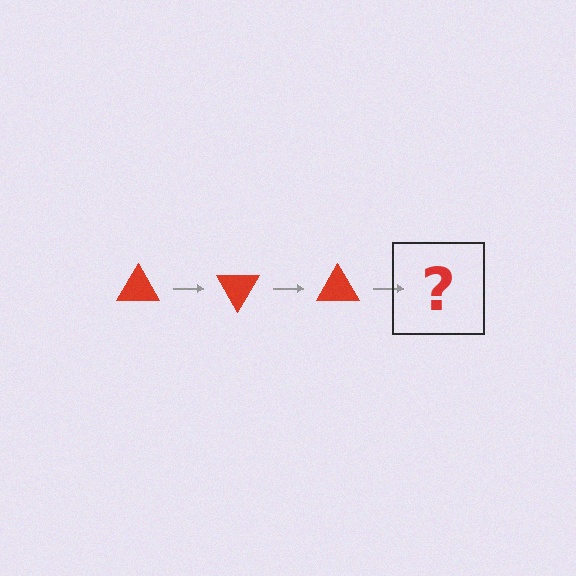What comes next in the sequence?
The next element should be a red triangle rotated 180 degrees.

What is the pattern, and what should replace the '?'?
The pattern is that the triangle rotates 60 degrees each step. The '?' should be a red triangle rotated 180 degrees.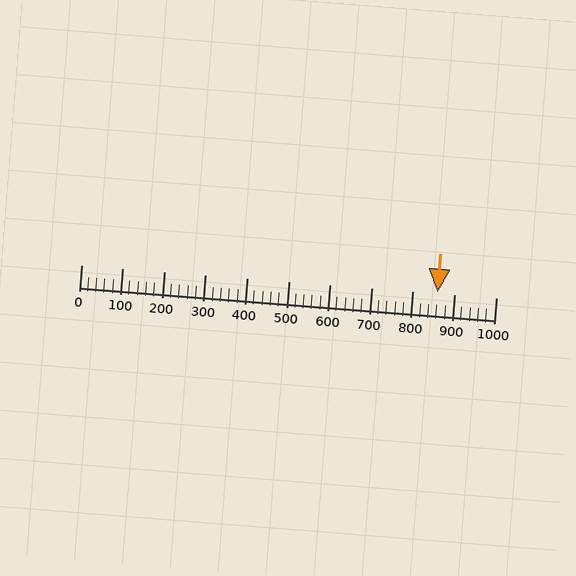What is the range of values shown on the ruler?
The ruler shows values from 0 to 1000.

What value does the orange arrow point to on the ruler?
The orange arrow points to approximately 860.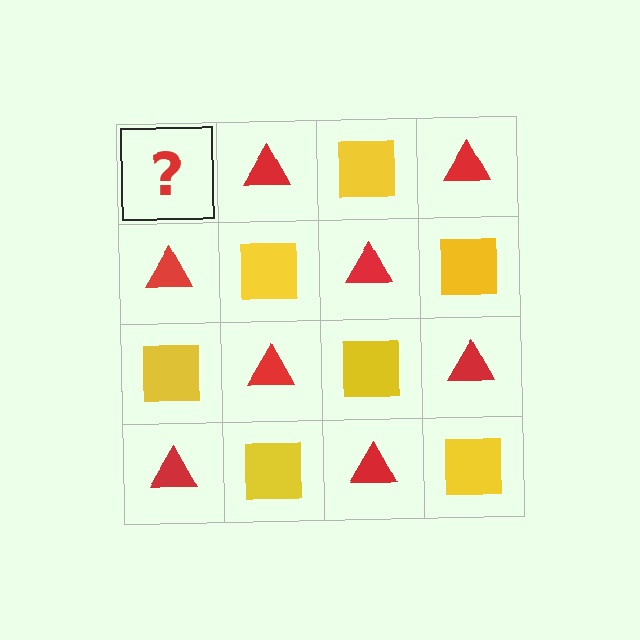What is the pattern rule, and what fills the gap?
The rule is that it alternates yellow square and red triangle in a checkerboard pattern. The gap should be filled with a yellow square.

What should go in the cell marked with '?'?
The missing cell should contain a yellow square.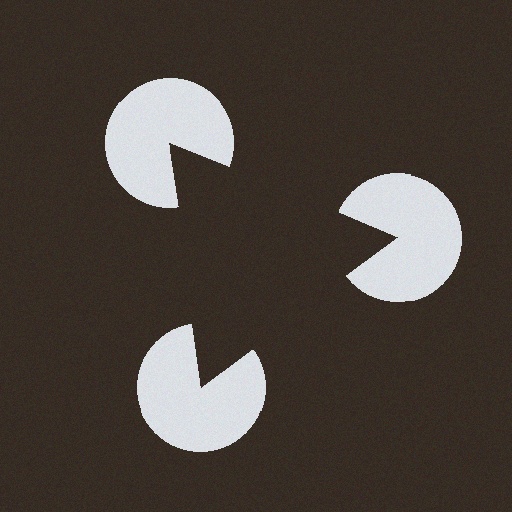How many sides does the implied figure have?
3 sides.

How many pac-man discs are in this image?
There are 3 — one at each vertex of the illusory triangle.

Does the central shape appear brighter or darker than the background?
It typically appears slightly darker than the background, even though no actual brightness change is drawn.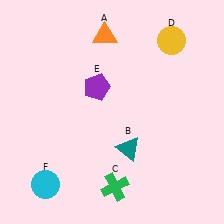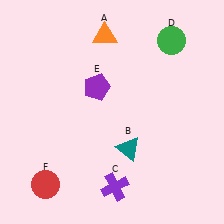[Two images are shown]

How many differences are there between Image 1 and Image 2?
There are 3 differences between the two images.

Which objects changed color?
C changed from green to purple. D changed from yellow to green. F changed from cyan to red.